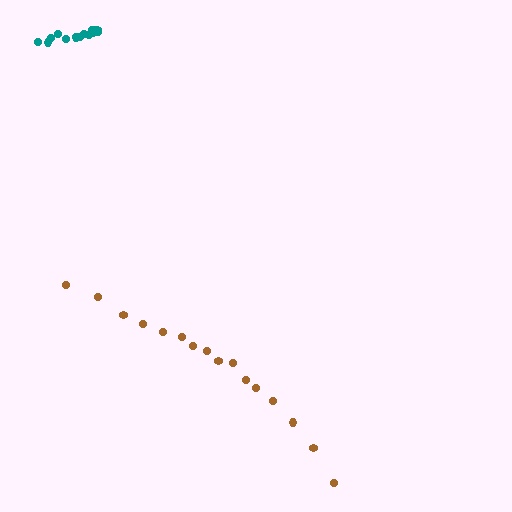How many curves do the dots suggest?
There are 2 distinct paths.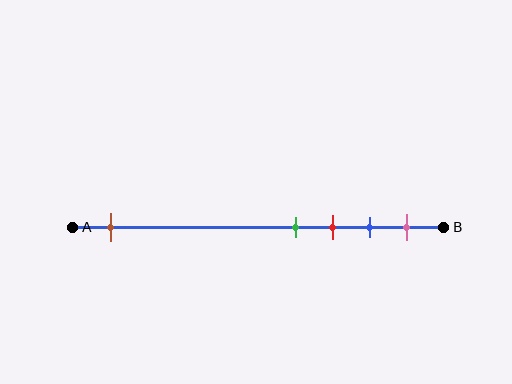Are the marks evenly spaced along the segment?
No, the marks are not evenly spaced.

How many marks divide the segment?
There are 5 marks dividing the segment.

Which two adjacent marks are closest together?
The green and red marks are the closest adjacent pair.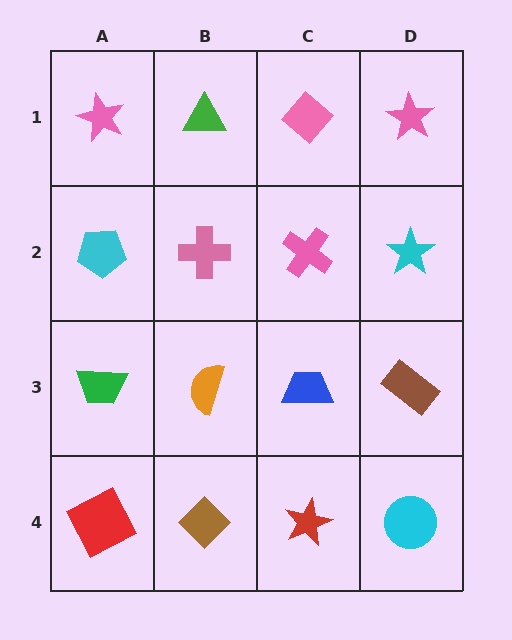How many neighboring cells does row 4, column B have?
3.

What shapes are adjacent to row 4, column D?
A brown rectangle (row 3, column D), a red star (row 4, column C).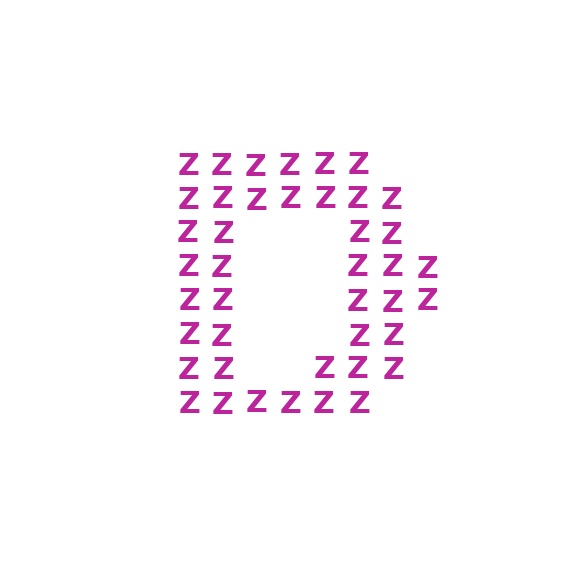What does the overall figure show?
The overall figure shows the letter D.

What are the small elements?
The small elements are letter Z's.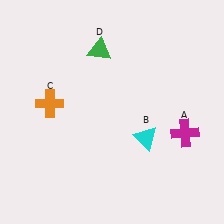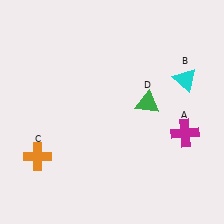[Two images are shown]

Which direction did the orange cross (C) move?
The orange cross (C) moved down.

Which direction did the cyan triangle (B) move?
The cyan triangle (B) moved up.